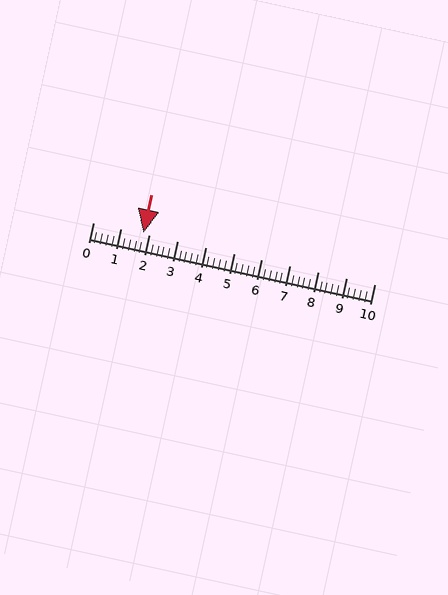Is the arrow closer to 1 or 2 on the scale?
The arrow is closer to 2.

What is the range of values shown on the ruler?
The ruler shows values from 0 to 10.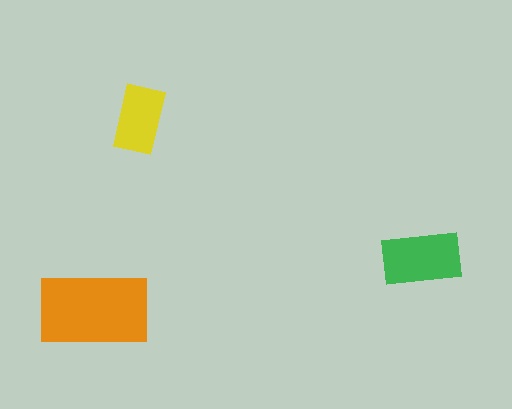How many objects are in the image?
There are 3 objects in the image.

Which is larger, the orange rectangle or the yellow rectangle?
The orange one.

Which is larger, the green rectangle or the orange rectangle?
The orange one.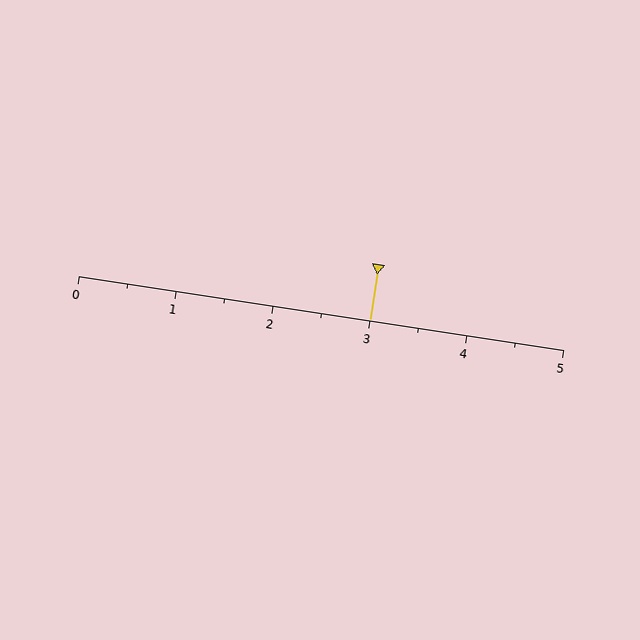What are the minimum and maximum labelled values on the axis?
The axis runs from 0 to 5.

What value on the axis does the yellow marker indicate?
The marker indicates approximately 3.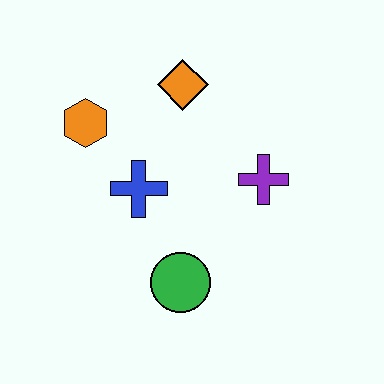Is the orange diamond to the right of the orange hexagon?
Yes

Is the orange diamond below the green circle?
No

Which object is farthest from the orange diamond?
The green circle is farthest from the orange diamond.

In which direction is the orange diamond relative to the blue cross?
The orange diamond is above the blue cross.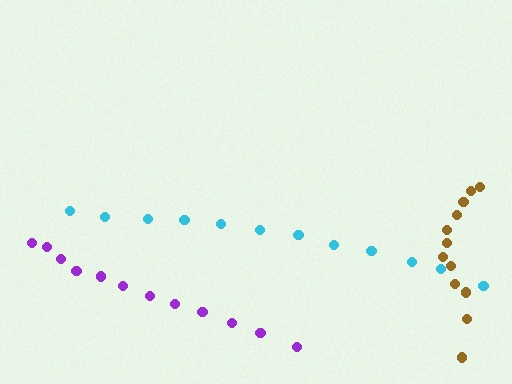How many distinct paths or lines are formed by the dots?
There are 3 distinct paths.